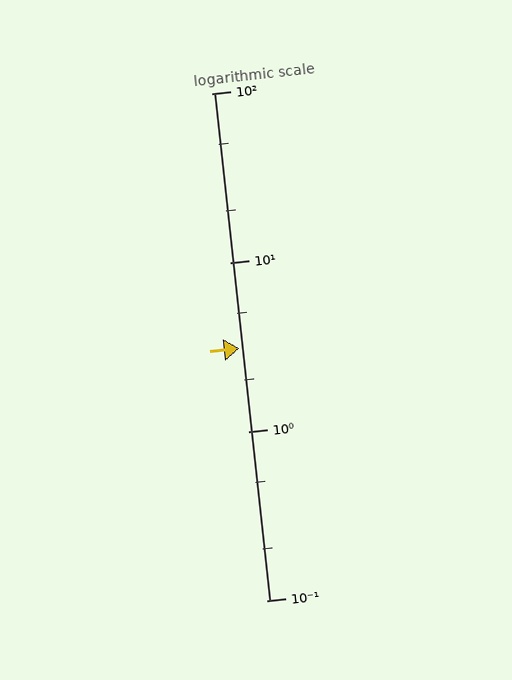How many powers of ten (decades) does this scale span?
The scale spans 3 decades, from 0.1 to 100.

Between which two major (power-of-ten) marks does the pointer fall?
The pointer is between 1 and 10.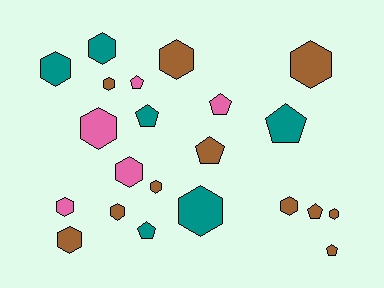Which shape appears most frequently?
Hexagon, with 14 objects.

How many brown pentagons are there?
There are 3 brown pentagons.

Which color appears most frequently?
Brown, with 11 objects.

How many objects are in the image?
There are 22 objects.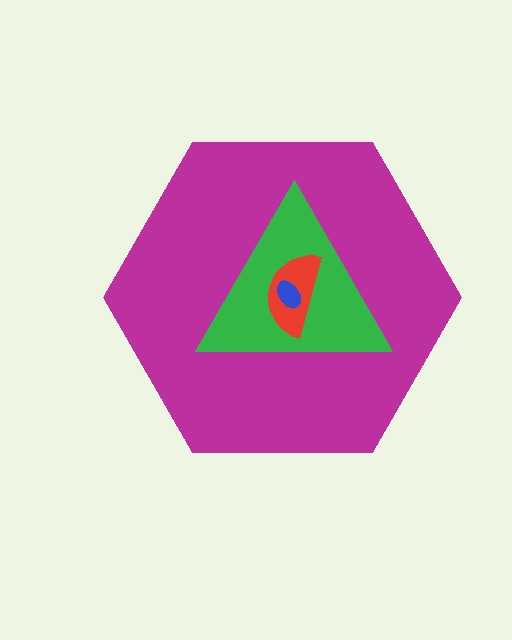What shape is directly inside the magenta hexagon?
The green triangle.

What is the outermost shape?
The magenta hexagon.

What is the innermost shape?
The blue ellipse.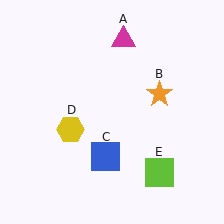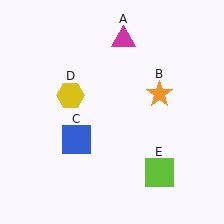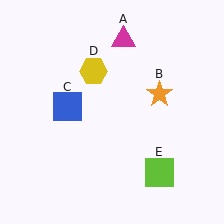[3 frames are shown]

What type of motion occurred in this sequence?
The blue square (object C), yellow hexagon (object D) rotated clockwise around the center of the scene.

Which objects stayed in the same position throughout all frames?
Magenta triangle (object A) and orange star (object B) and lime square (object E) remained stationary.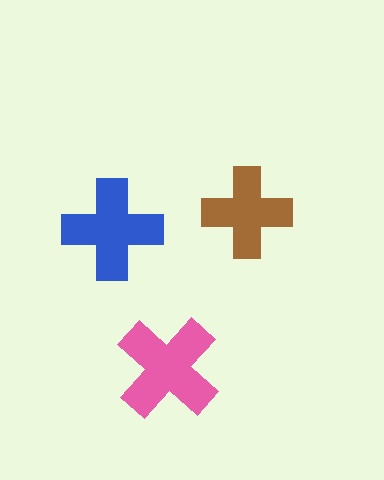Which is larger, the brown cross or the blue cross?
The blue one.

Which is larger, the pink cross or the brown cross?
The pink one.